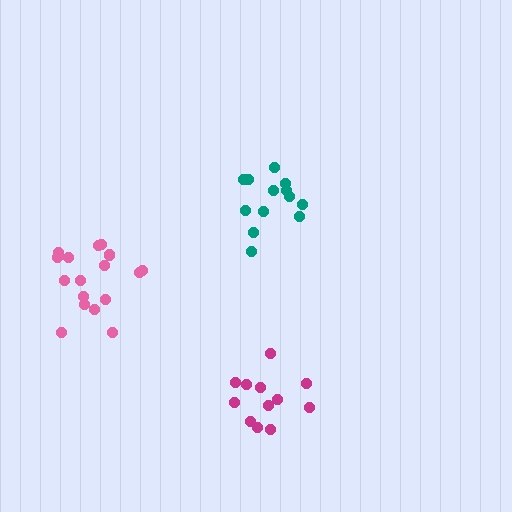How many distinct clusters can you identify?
There are 3 distinct clusters.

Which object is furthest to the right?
The teal cluster is rightmost.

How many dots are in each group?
Group 1: 18 dots, Group 2: 12 dots, Group 3: 13 dots (43 total).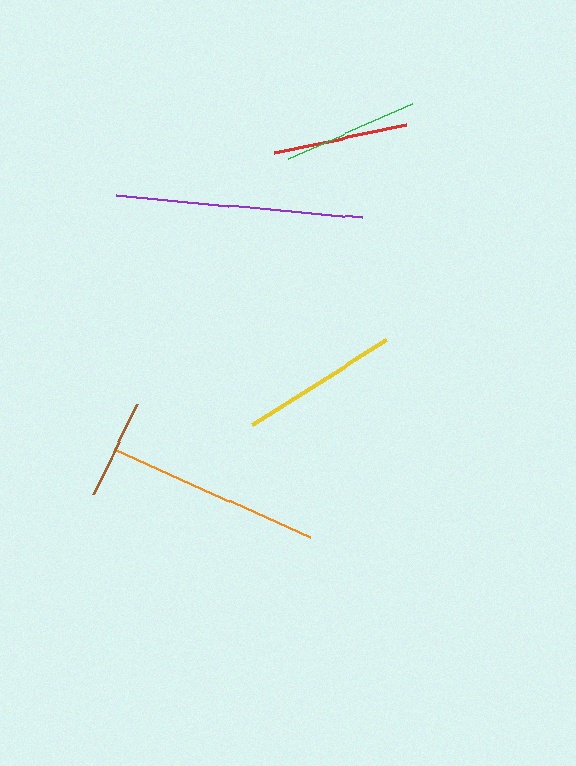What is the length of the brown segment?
The brown segment is approximately 100 pixels long.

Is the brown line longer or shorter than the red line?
The red line is longer than the brown line.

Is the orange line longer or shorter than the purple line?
The purple line is longer than the orange line.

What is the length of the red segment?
The red segment is approximately 135 pixels long.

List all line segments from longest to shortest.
From longest to shortest: purple, orange, yellow, green, red, brown.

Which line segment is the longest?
The purple line is the longest at approximately 247 pixels.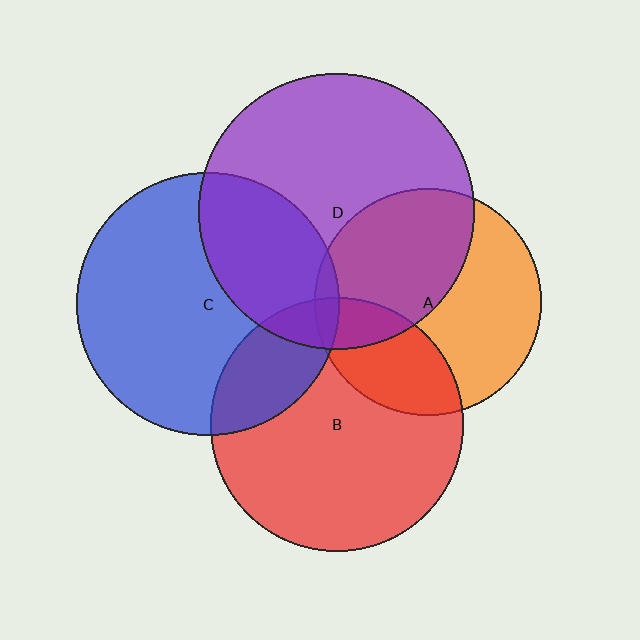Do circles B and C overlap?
Yes.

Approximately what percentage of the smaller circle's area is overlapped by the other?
Approximately 20%.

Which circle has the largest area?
Circle D (purple).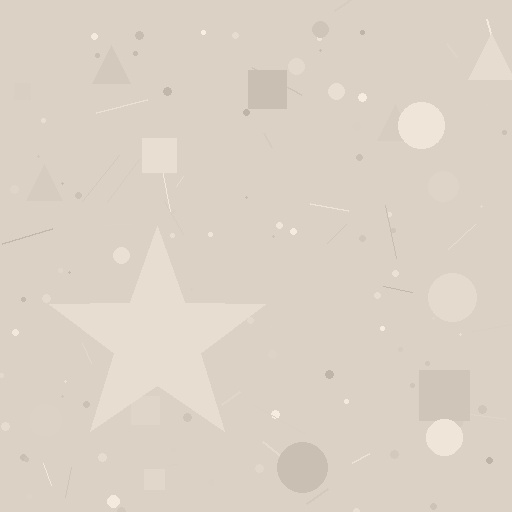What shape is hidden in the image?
A star is hidden in the image.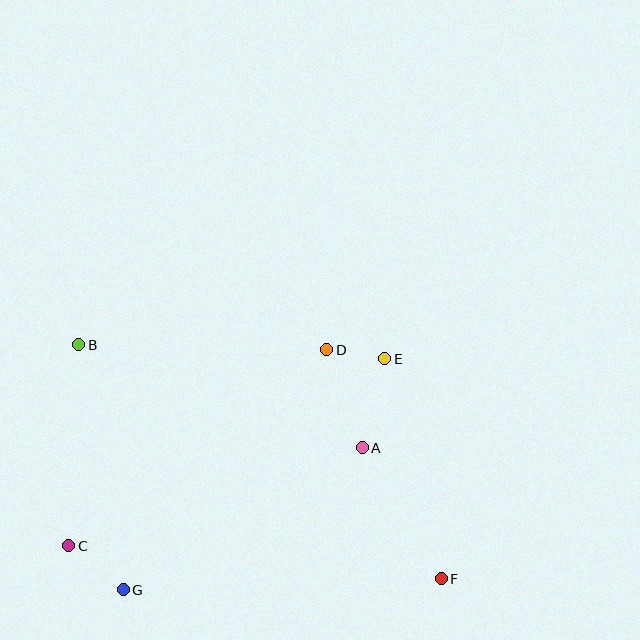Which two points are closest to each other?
Points D and E are closest to each other.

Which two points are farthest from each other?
Points B and F are farthest from each other.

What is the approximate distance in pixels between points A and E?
The distance between A and E is approximately 92 pixels.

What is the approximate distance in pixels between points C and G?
The distance between C and G is approximately 70 pixels.